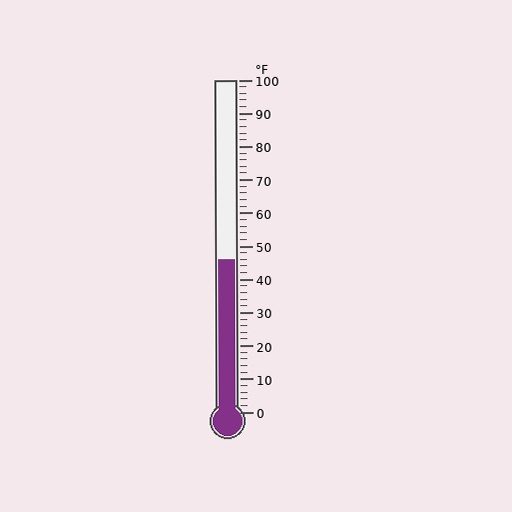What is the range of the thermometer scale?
The thermometer scale ranges from 0°F to 100°F.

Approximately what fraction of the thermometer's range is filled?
The thermometer is filled to approximately 45% of its range.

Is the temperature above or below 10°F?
The temperature is above 10°F.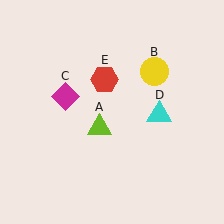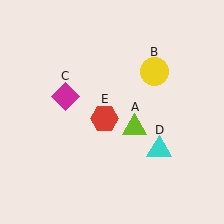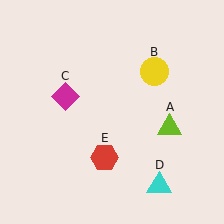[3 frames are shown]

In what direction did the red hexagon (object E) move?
The red hexagon (object E) moved down.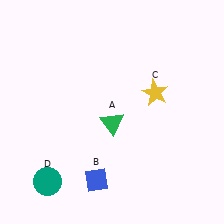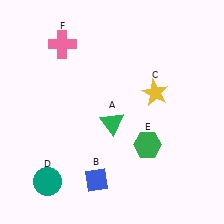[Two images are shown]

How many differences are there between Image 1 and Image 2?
There are 2 differences between the two images.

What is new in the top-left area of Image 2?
A pink cross (F) was added in the top-left area of Image 2.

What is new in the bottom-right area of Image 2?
A green hexagon (E) was added in the bottom-right area of Image 2.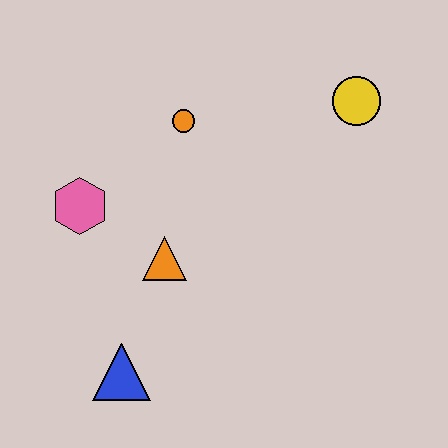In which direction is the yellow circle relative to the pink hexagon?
The yellow circle is to the right of the pink hexagon.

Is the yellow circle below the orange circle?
No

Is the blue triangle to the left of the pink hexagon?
No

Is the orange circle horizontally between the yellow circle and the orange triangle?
Yes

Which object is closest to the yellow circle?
The orange circle is closest to the yellow circle.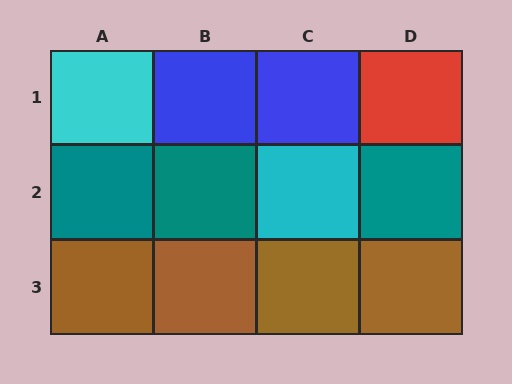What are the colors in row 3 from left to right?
Brown, brown, brown, brown.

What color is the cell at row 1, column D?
Red.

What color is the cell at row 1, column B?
Blue.